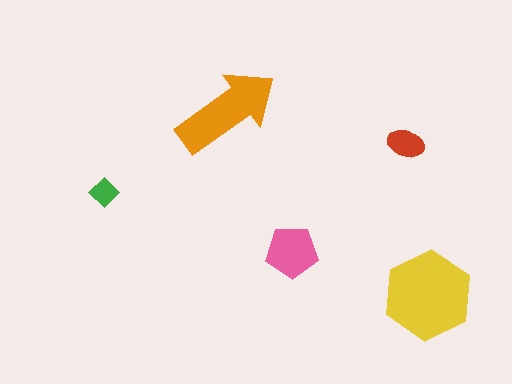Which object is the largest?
The yellow hexagon.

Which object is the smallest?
The green diamond.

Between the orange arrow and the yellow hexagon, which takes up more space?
The yellow hexagon.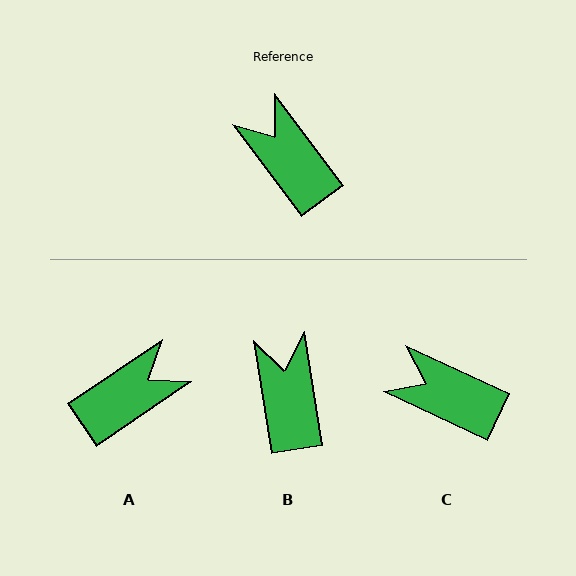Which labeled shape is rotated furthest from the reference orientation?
A, about 93 degrees away.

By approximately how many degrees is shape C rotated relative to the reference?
Approximately 28 degrees counter-clockwise.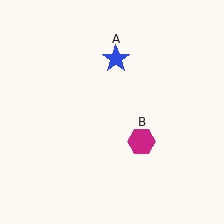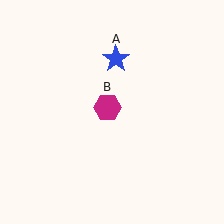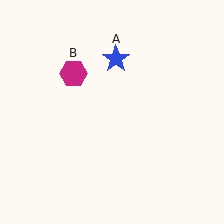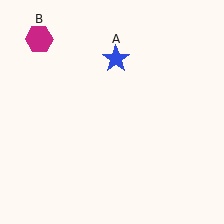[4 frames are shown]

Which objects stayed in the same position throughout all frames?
Blue star (object A) remained stationary.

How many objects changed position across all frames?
1 object changed position: magenta hexagon (object B).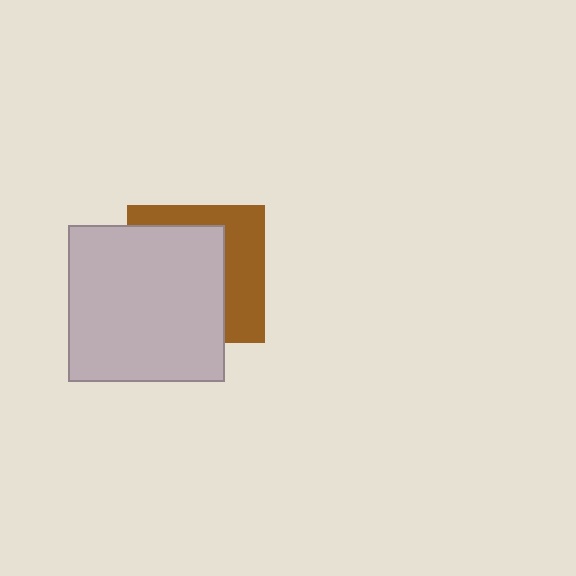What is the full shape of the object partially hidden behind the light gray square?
The partially hidden object is a brown square.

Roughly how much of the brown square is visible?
A small part of it is visible (roughly 39%).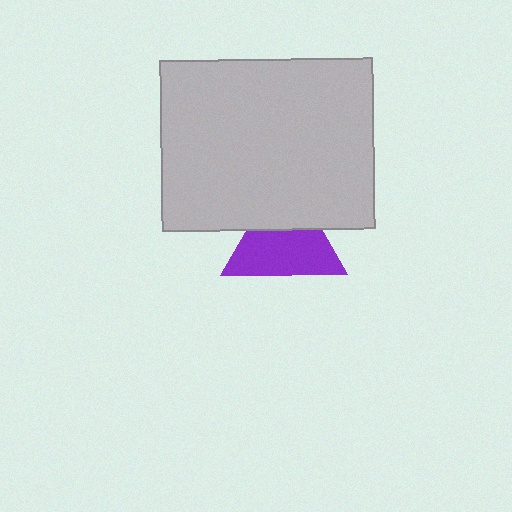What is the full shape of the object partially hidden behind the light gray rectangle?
The partially hidden object is a purple triangle.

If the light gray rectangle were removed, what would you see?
You would see the complete purple triangle.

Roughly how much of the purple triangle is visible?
About half of it is visible (roughly 64%).